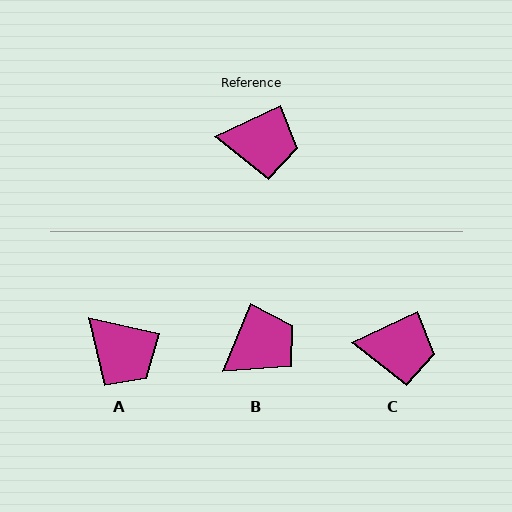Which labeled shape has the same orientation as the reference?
C.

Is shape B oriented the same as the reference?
No, it is off by about 42 degrees.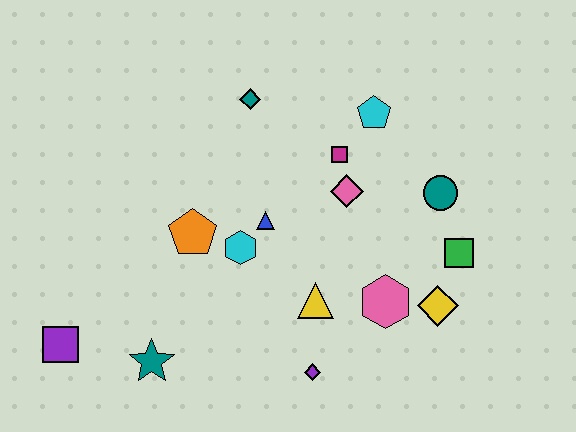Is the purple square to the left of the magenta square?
Yes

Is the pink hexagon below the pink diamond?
Yes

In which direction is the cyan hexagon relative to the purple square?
The cyan hexagon is to the right of the purple square.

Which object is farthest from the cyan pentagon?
The purple square is farthest from the cyan pentagon.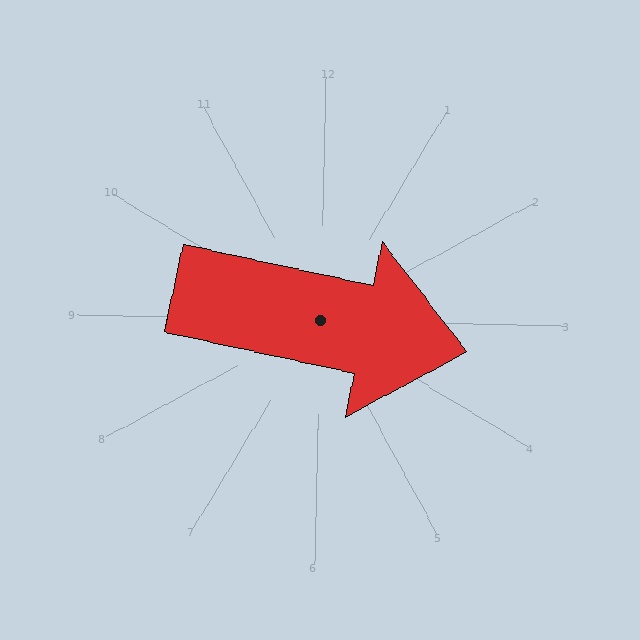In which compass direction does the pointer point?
East.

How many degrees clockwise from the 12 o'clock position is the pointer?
Approximately 101 degrees.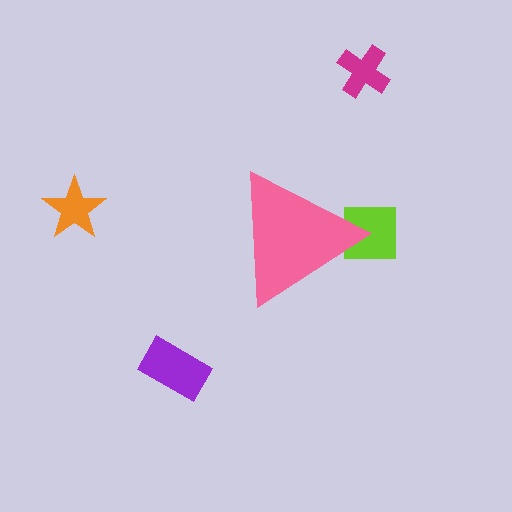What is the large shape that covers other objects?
A pink triangle.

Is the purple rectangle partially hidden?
No, the purple rectangle is fully visible.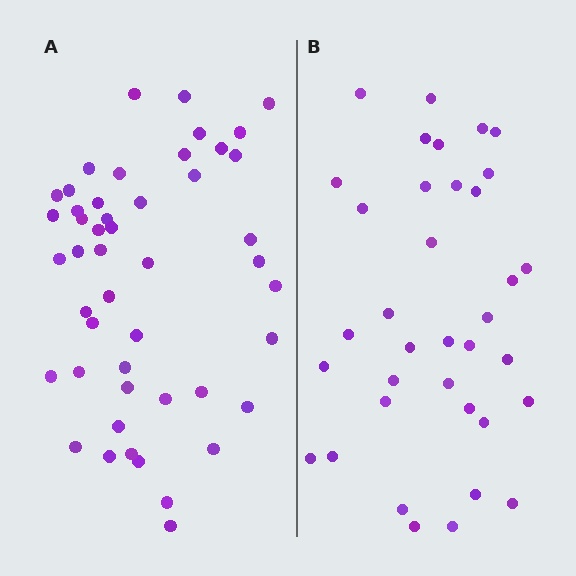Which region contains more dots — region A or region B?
Region A (the left region) has more dots.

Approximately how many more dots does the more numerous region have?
Region A has roughly 12 or so more dots than region B.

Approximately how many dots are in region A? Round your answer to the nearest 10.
About 50 dots. (The exact count is 48, which rounds to 50.)